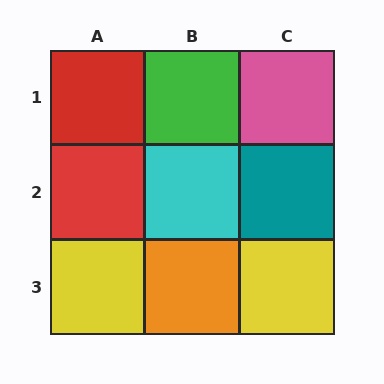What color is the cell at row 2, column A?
Red.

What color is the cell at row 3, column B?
Orange.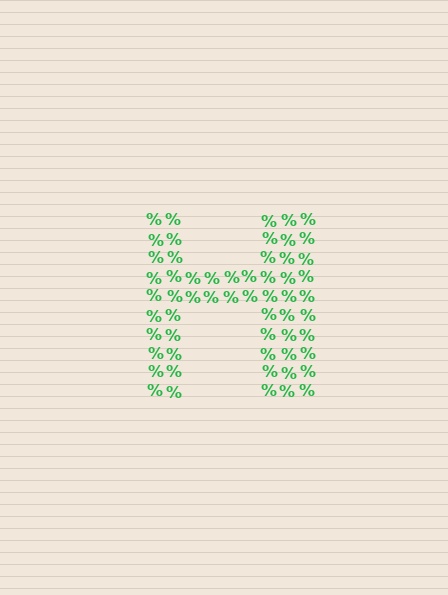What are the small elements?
The small elements are percent signs.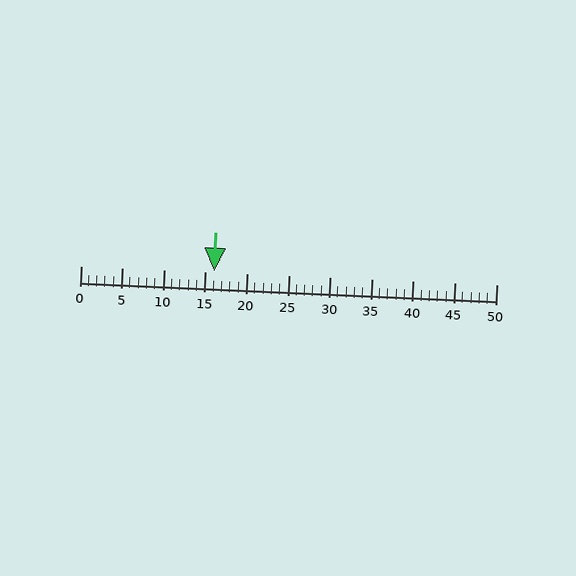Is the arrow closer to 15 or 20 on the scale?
The arrow is closer to 15.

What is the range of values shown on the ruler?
The ruler shows values from 0 to 50.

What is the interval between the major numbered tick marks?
The major tick marks are spaced 5 units apart.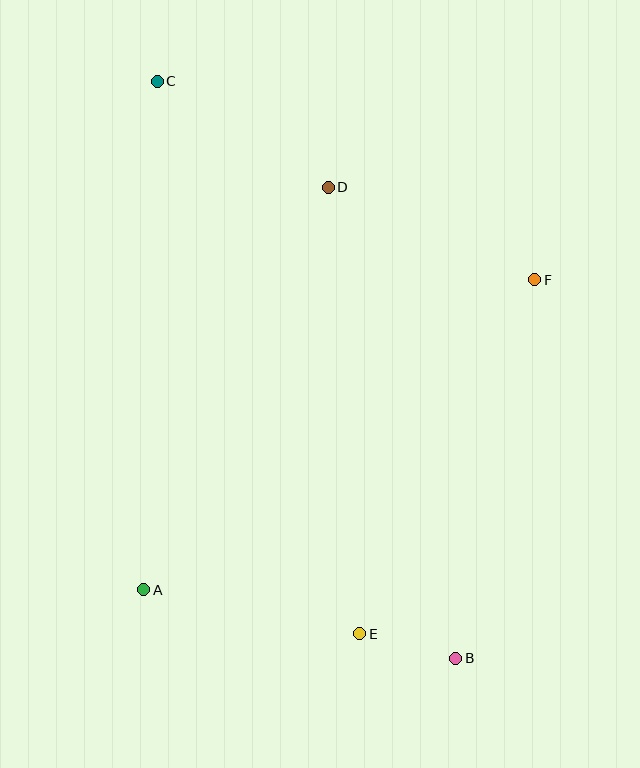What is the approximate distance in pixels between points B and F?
The distance between B and F is approximately 386 pixels.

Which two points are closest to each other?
Points B and E are closest to each other.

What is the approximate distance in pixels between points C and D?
The distance between C and D is approximately 201 pixels.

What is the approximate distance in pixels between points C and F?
The distance between C and F is approximately 426 pixels.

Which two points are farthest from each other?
Points B and C are farthest from each other.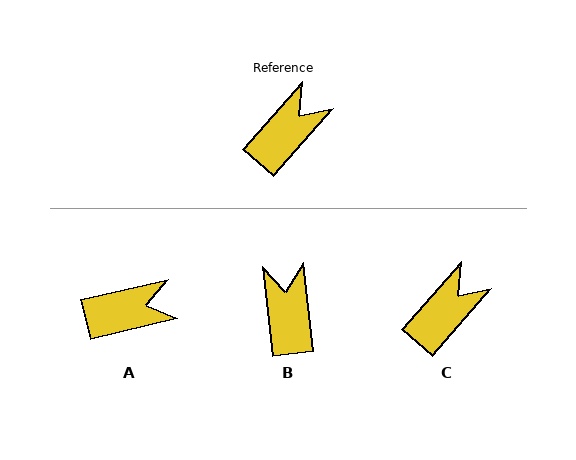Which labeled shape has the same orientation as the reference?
C.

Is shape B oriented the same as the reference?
No, it is off by about 48 degrees.